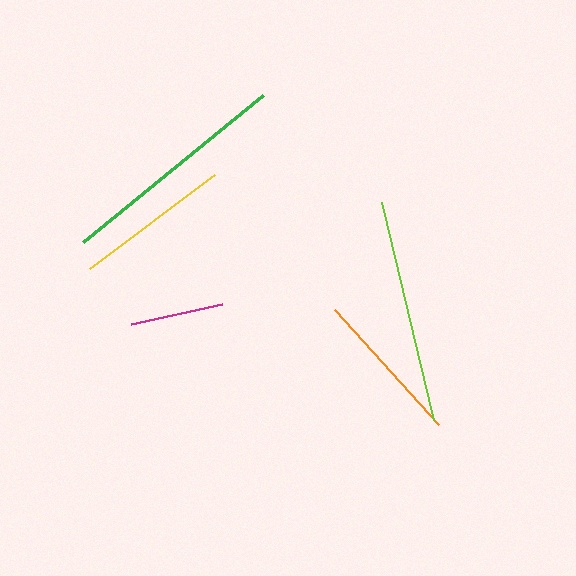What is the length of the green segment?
The green segment is approximately 233 pixels long.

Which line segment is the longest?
The green line is the longest at approximately 233 pixels.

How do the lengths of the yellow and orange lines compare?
The yellow and orange lines are approximately the same length.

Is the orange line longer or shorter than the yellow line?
The yellow line is longer than the orange line.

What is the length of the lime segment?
The lime segment is approximately 224 pixels long.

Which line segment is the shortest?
The magenta line is the shortest at approximately 93 pixels.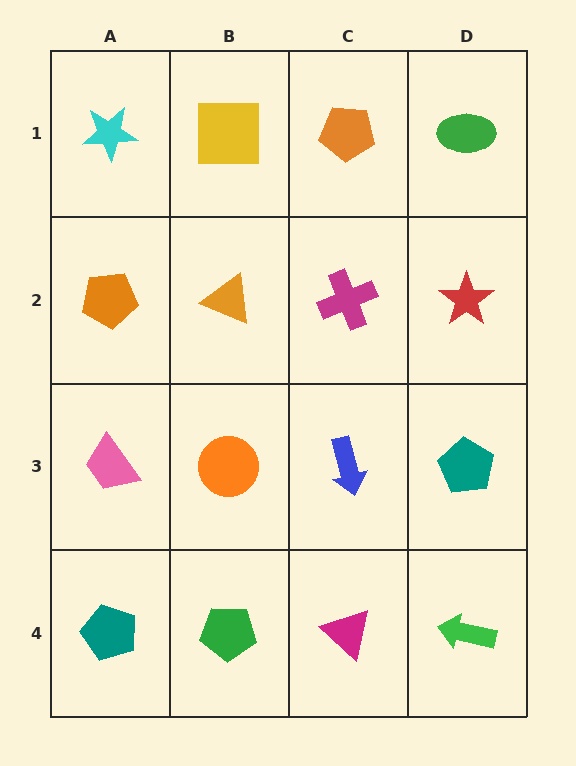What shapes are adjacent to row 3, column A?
An orange pentagon (row 2, column A), a teal pentagon (row 4, column A), an orange circle (row 3, column B).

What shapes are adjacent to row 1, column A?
An orange pentagon (row 2, column A), a yellow square (row 1, column B).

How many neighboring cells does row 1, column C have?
3.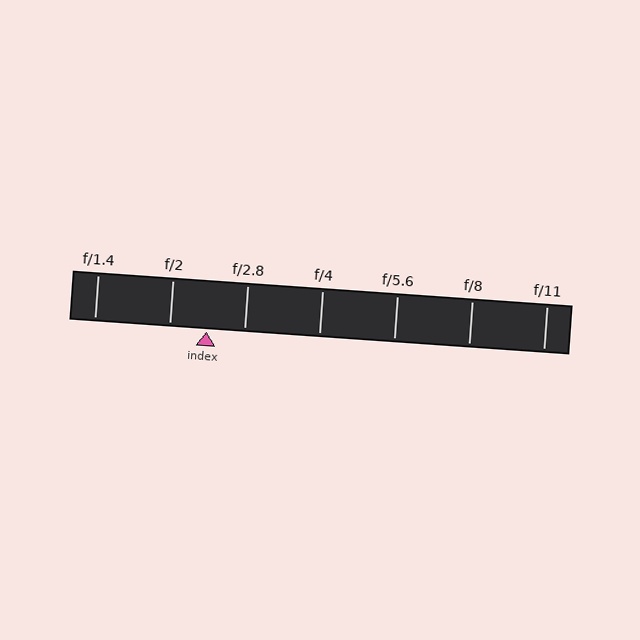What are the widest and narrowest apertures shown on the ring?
The widest aperture shown is f/1.4 and the narrowest is f/11.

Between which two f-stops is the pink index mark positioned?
The index mark is between f/2 and f/2.8.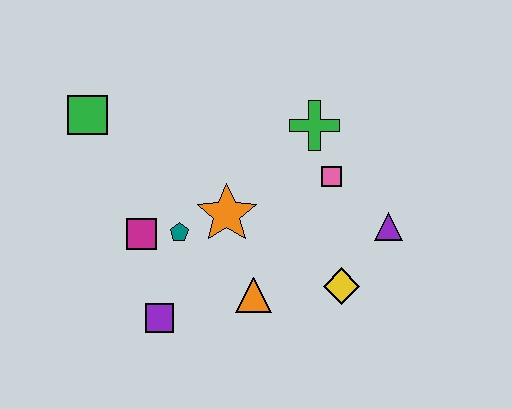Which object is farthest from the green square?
The purple triangle is farthest from the green square.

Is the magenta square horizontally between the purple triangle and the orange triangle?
No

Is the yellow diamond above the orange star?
No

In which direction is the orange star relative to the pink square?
The orange star is to the left of the pink square.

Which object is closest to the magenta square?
The teal pentagon is closest to the magenta square.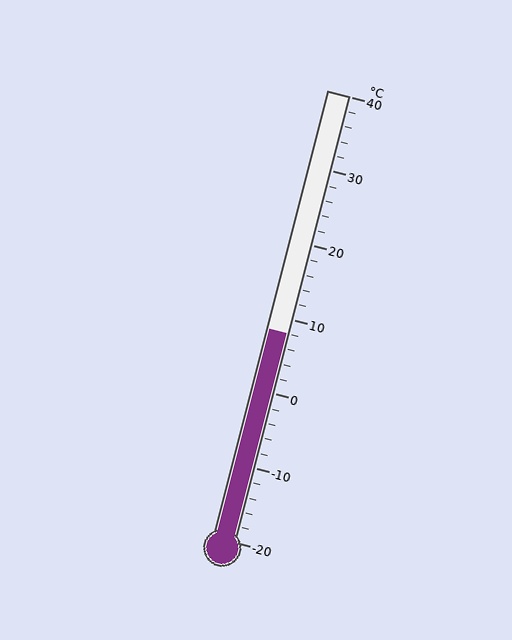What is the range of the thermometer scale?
The thermometer scale ranges from -20°C to 40°C.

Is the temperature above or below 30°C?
The temperature is below 30°C.